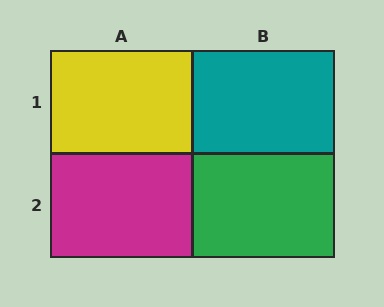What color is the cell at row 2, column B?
Green.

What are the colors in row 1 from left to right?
Yellow, teal.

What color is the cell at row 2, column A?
Magenta.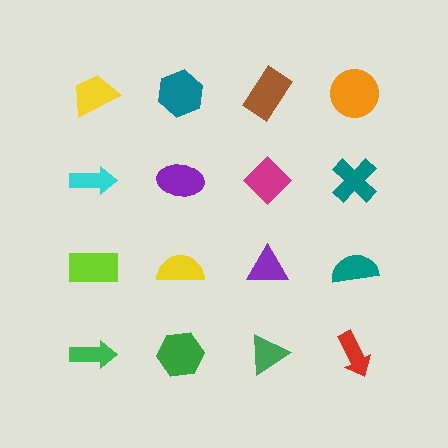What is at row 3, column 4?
A teal semicircle.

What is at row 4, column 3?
A green triangle.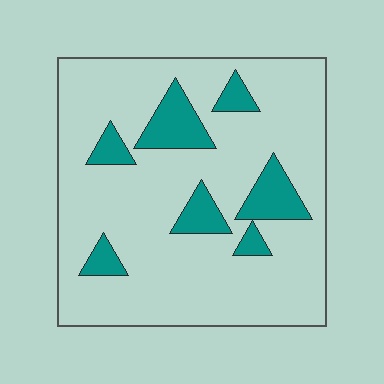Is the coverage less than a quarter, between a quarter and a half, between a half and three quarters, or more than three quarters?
Less than a quarter.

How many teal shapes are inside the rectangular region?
7.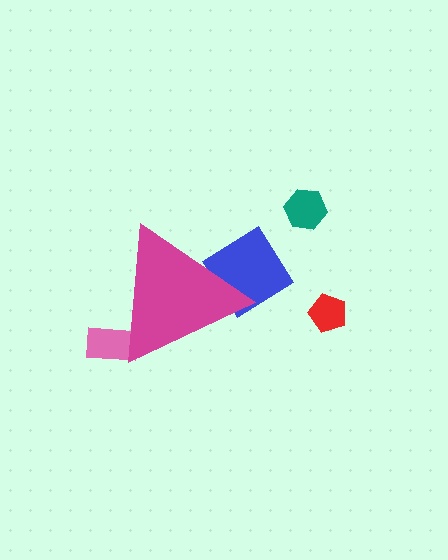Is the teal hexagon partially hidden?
No, the teal hexagon is fully visible.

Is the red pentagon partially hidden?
No, the red pentagon is fully visible.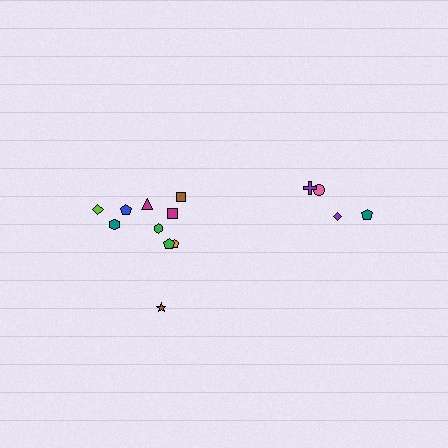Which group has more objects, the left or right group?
The left group.